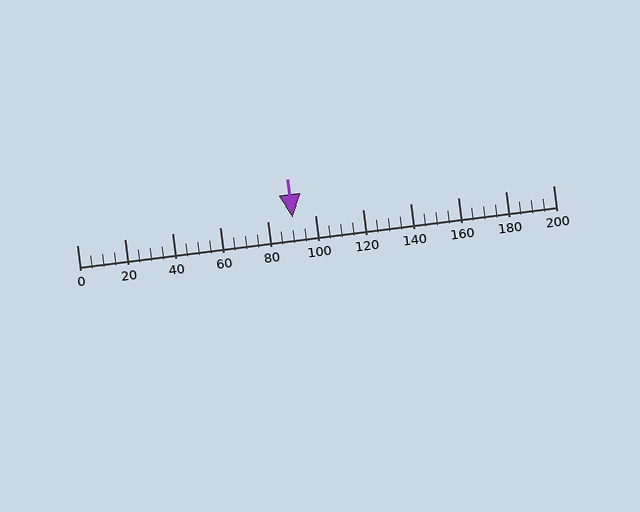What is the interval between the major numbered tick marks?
The major tick marks are spaced 20 units apart.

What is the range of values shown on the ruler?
The ruler shows values from 0 to 200.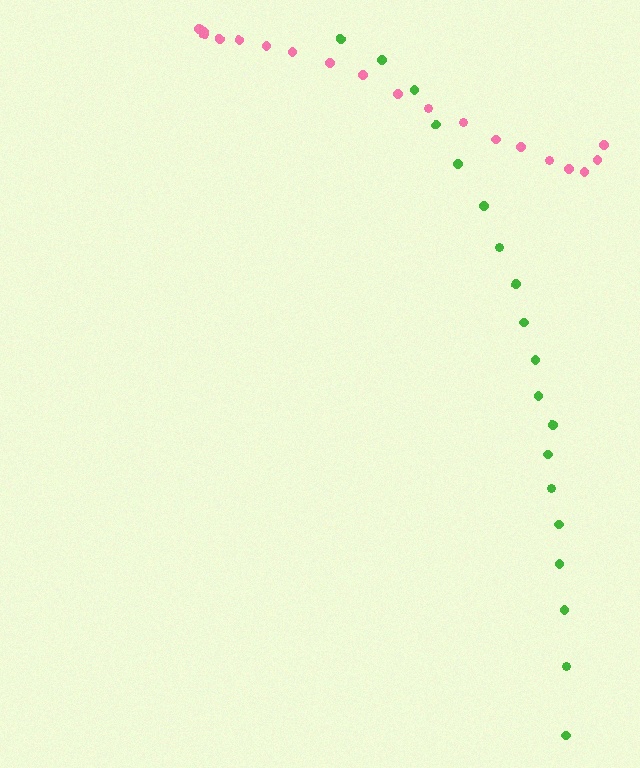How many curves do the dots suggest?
There are 2 distinct paths.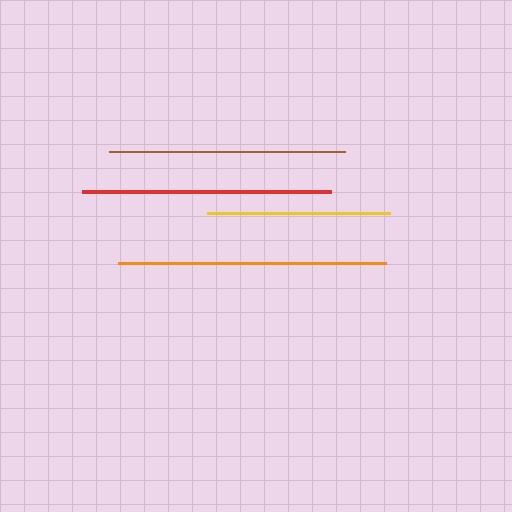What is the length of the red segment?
The red segment is approximately 249 pixels long.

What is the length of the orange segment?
The orange segment is approximately 268 pixels long.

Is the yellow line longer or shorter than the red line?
The red line is longer than the yellow line.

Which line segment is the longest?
The orange line is the longest at approximately 268 pixels.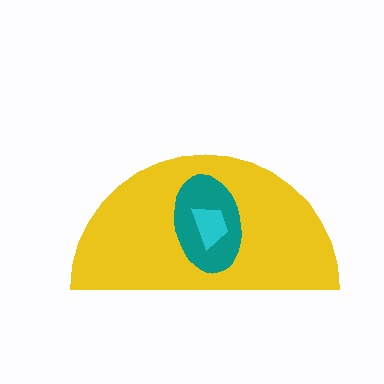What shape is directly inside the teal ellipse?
The cyan trapezoid.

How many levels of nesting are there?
3.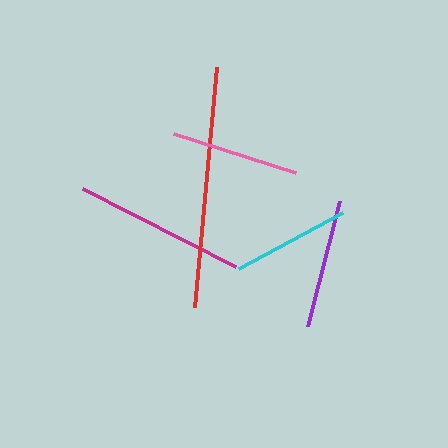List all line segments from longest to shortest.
From longest to shortest: red, magenta, purple, pink, cyan.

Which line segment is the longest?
The red line is the longest at approximately 241 pixels.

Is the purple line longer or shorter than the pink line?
The purple line is longer than the pink line.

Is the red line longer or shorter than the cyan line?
The red line is longer than the cyan line.